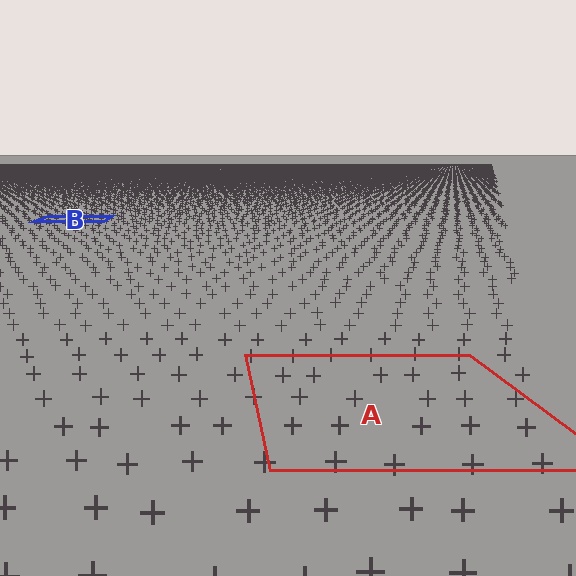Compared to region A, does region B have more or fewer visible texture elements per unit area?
Region B has more texture elements per unit area — they are packed more densely because it is farther away.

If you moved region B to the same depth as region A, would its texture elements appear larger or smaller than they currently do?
They would appear larger. At a closer depth, the same texture elements are projected at a bigger on-screen size.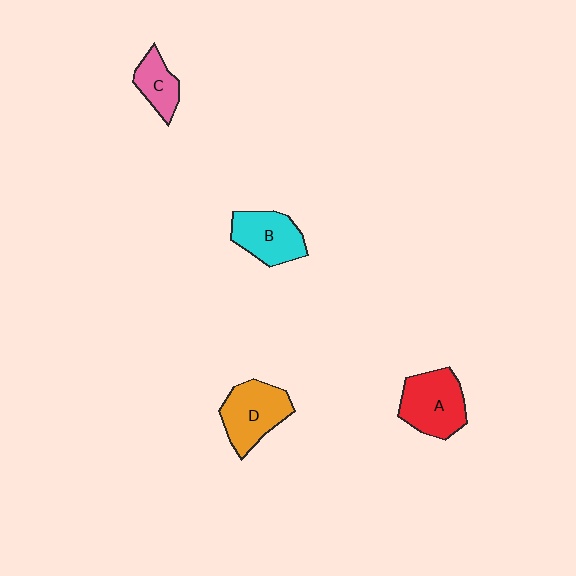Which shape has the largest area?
Shape A (red).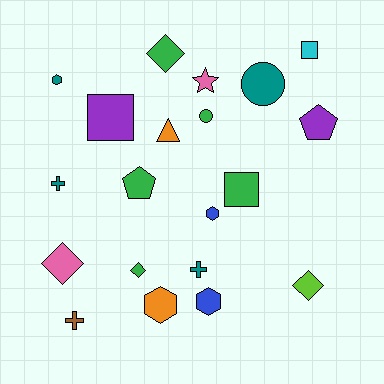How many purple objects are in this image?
There are 2 purple objects.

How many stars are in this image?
There is 1 star.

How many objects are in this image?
There are 20 objects.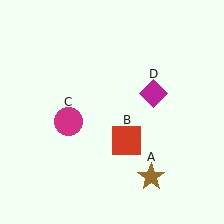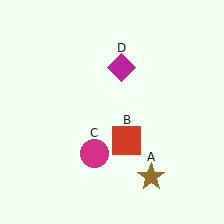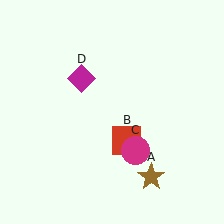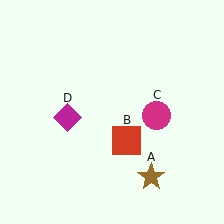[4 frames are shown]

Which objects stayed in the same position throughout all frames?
Brown star (object A) and red square (object B) remained stationary.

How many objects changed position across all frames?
2 objects changed position: magenta circle (object C), magenta diamond (object D).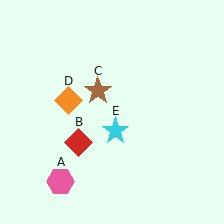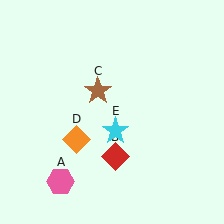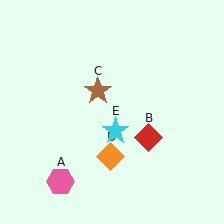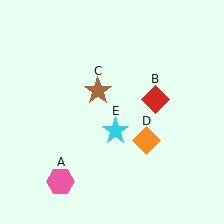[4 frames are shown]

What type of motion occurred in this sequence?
The red diamond (object B), orange diamond (object D) rotated counterclockwise around the center of the scene.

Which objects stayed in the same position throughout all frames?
Pink hexagon (object A) and brown star (object C) and cyan star (object E) remained stationary.